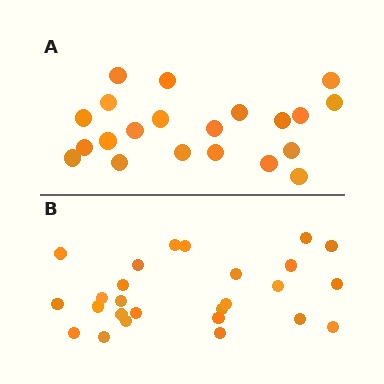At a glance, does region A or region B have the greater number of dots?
Region B (the bottom region) has more dots.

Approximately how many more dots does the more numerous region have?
Region B has about 5 more dots than region A.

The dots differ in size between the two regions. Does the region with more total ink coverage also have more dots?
No. Region A has more total ink coverage because its dots are larger, but region B actually contains more individual dots. Total area can be misleading — the number of items is what matters here.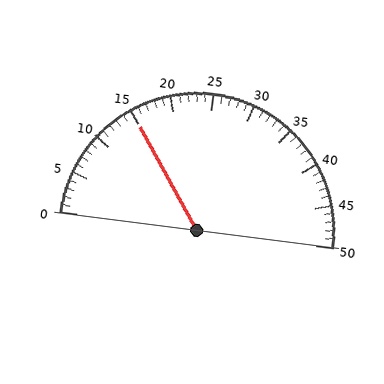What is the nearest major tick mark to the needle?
The nearest major tick mark is 15.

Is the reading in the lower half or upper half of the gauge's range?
The reading is in the lower half of the range (0 to 50).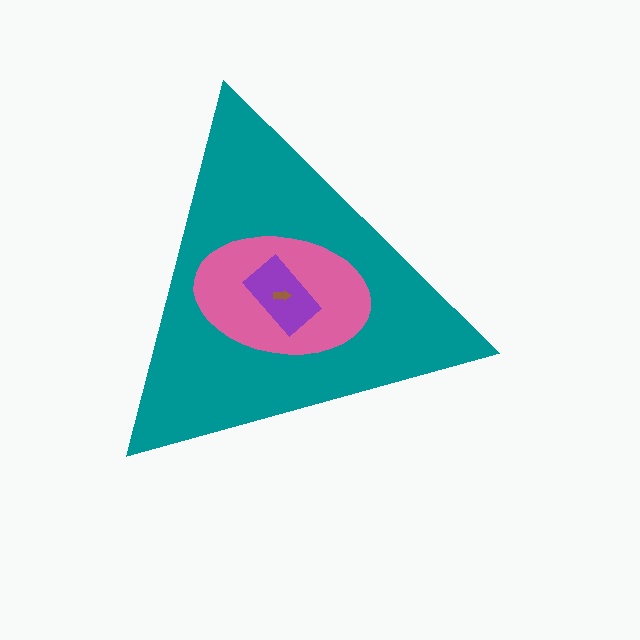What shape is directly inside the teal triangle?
The pink ellipse.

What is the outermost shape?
The teal triangle.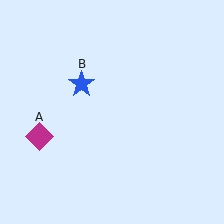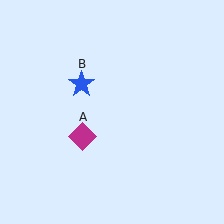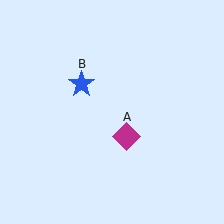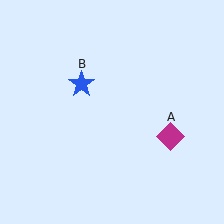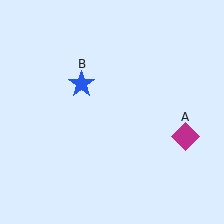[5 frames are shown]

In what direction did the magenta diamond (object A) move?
The magenta diamond (object A) moved right.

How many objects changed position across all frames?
1 object changed position: magenta diamond (object A).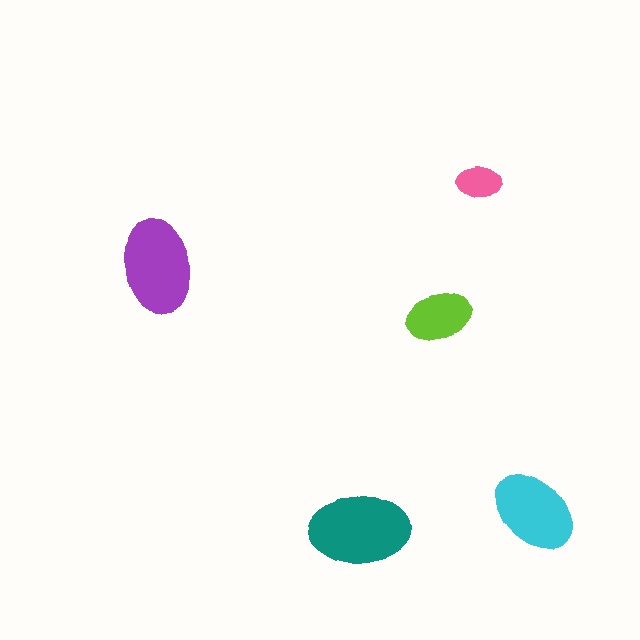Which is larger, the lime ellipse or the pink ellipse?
The lime one.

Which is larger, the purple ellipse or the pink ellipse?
The purple one.